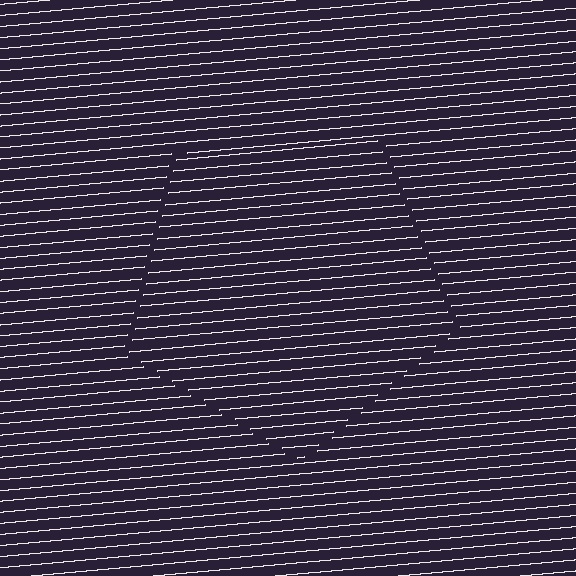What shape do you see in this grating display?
An illusory pentagon. The interior of the shape contains the same grating, shifted by half a period — the contour is defined by the phase discontinuity where line-ends from the inner and outer gratings abut.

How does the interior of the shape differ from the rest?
The interior of the shape contains the same grating, shifted by half a period — the contour is defined by the phase discontinuity where line-ends from the inner and outer gratings abut.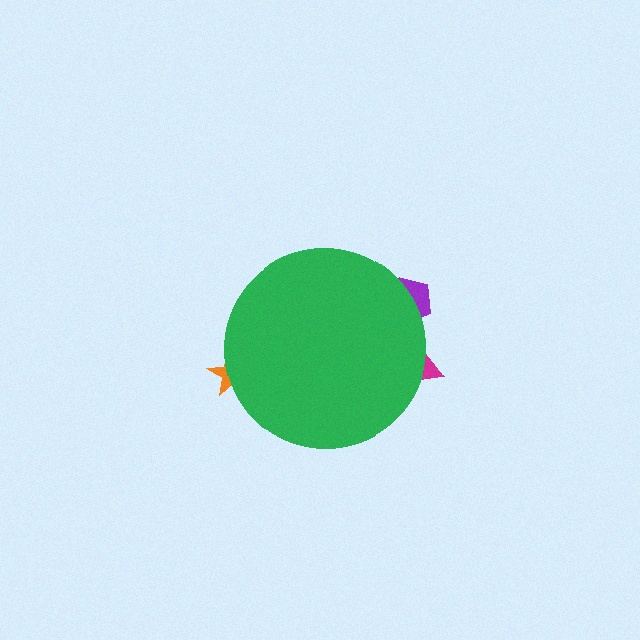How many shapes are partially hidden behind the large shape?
3 shapes are partially hidden.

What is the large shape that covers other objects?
A green circle.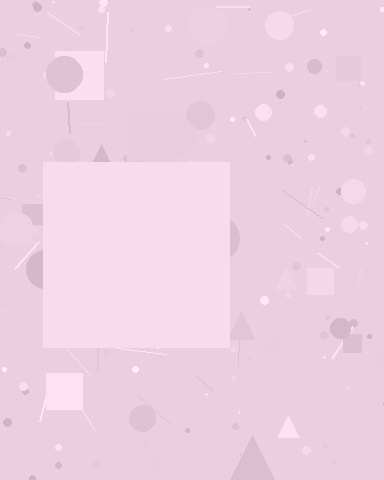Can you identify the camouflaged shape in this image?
The camouflaged shape is a square.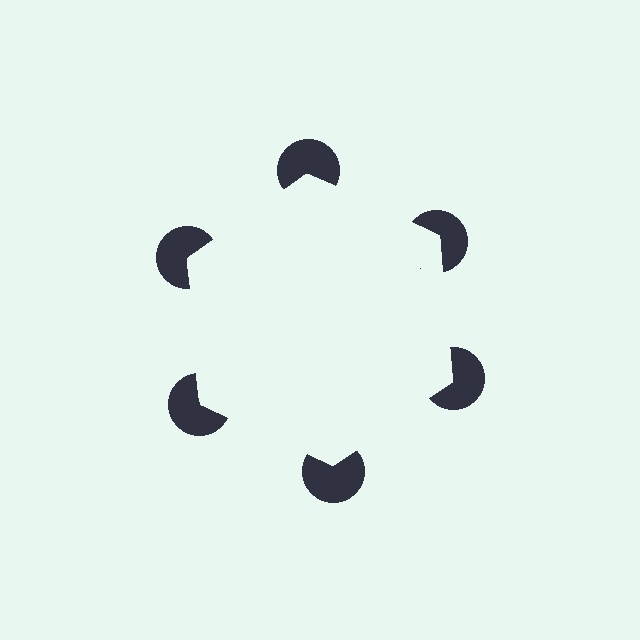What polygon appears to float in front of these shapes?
An illusory hexagon — its edges are inferred from the aligned wedge cuts in the pac-man discs, not physically drawn.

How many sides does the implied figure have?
6 sides.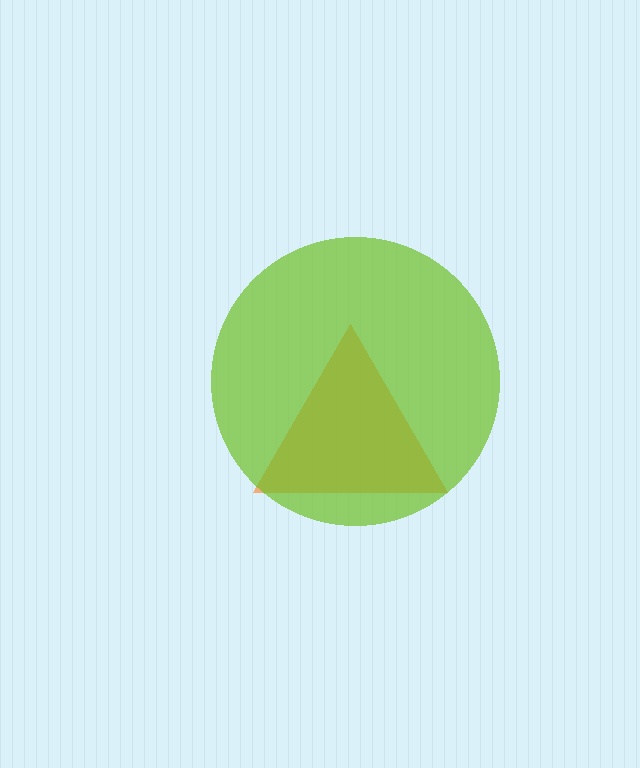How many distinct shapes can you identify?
There are 2 distinct shapes: an orange triangle, a lime circle.